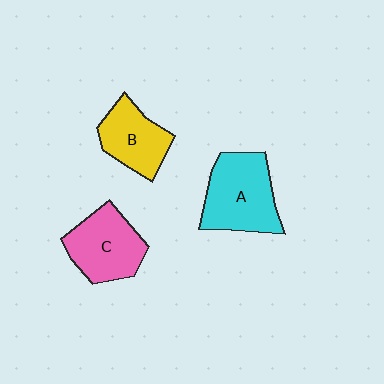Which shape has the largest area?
Shape A (cyan).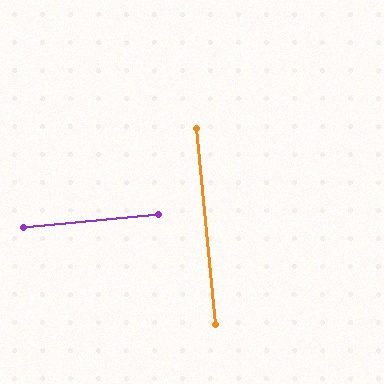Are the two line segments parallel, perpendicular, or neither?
Perpendicular — they meet at approximately 90°.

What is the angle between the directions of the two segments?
Approximately 90 degrees.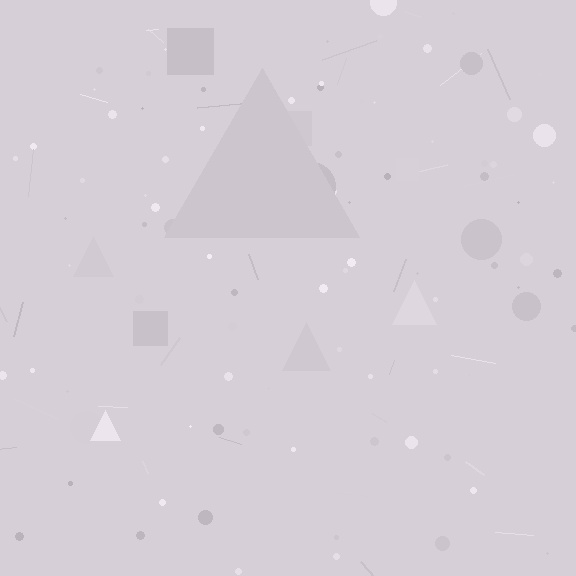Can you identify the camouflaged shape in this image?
The camouflaged shape is a triangle.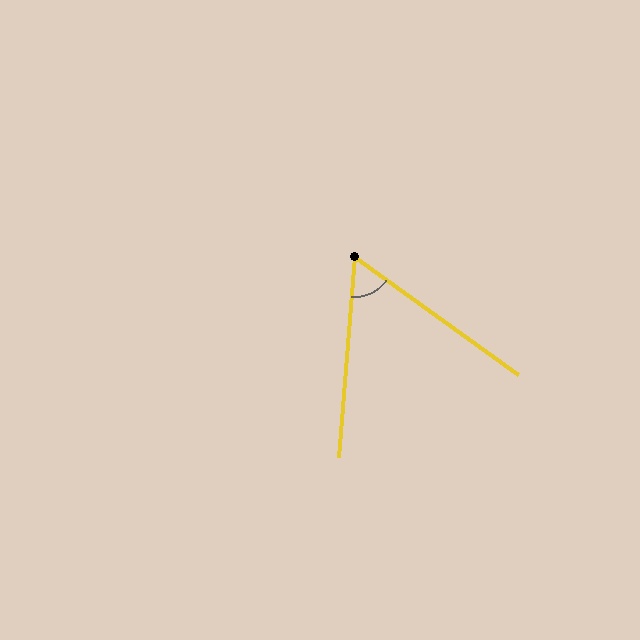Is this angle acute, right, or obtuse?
It is acute.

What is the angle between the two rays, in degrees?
Approximately 59 degrees.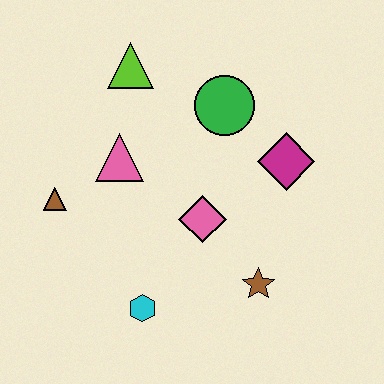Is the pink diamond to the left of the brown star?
Yes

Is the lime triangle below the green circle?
No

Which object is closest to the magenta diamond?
The green circle is closest to the magenta diamond.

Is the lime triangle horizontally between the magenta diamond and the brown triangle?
Yes